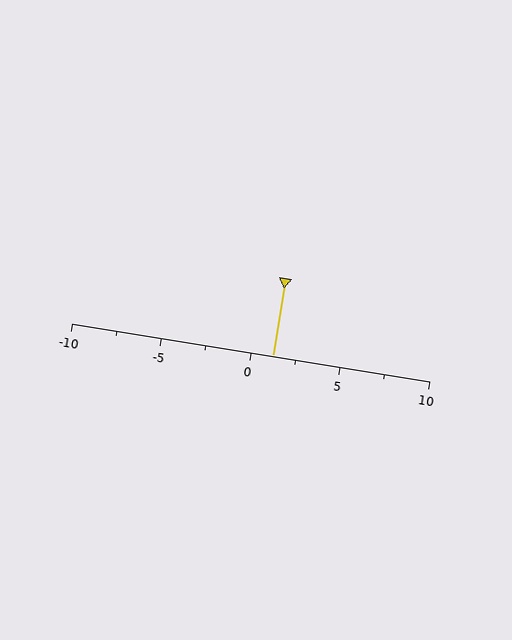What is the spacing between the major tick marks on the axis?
The major ticks are spaced 5 apart.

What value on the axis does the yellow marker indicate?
The marker indicates approximately 1.2.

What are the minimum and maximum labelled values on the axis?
The axis runs from -10 to 10.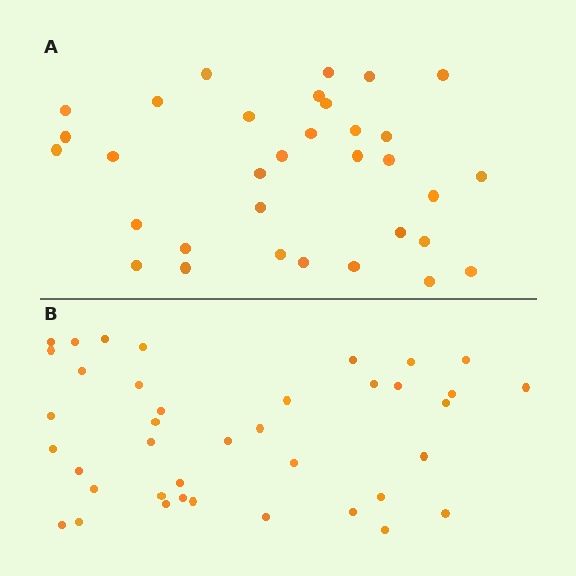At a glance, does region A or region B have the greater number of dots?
Region B (the bottom region) has more dots.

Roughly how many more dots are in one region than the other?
Region B has about 6 more dots than region A.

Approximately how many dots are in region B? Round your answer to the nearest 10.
About 40 dots. (The exact count is 39, which rounds to 40.)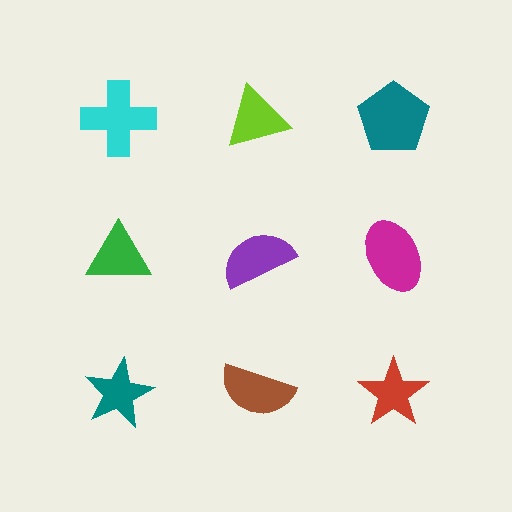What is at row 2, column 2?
A purple semicircle.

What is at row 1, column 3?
A teal pentagon.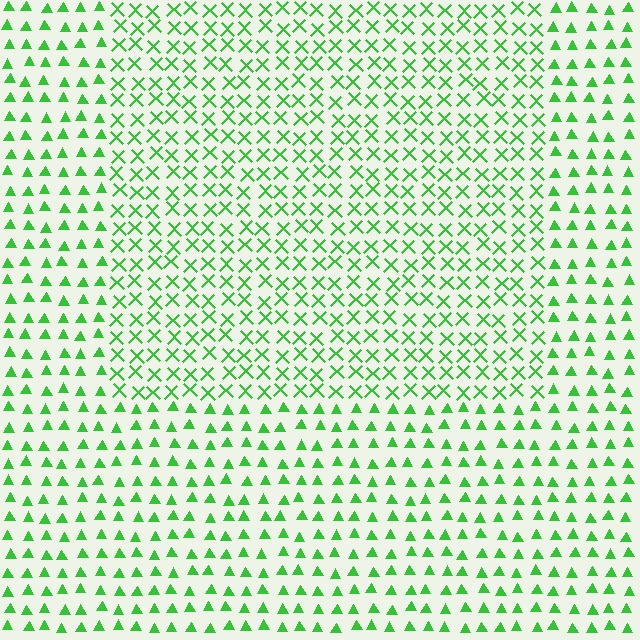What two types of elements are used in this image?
The image uses X marks inside the rectangle region and triangles outside it.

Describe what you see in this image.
The image is filled with small green elements arranged in a uniform grid. A rectangle-shaped region contains X marks, while the surrounding area contains triangles. The boundary is defined purely by the change in element shape.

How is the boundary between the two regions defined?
The boundary is defined by a change in element shape: X marks inside vs. triangles outside. All elements share the same color and spacing.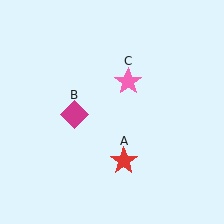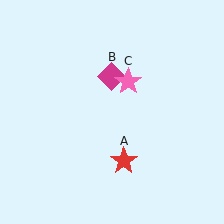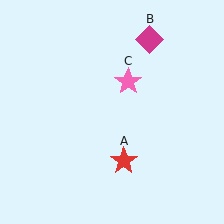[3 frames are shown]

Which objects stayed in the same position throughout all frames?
Red star (object A) and pink star (object C) remained stationary.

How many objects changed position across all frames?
1 object changed position: magenta diamond (object B).